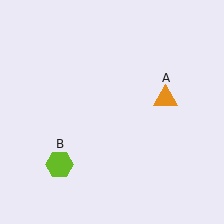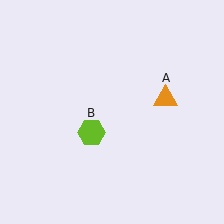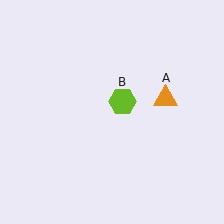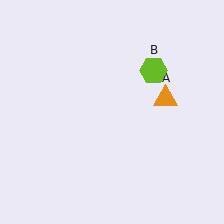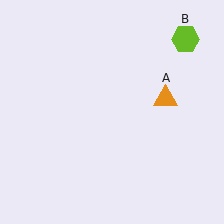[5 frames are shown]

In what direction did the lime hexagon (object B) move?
The lime hexagon (object B) moved up and to the right.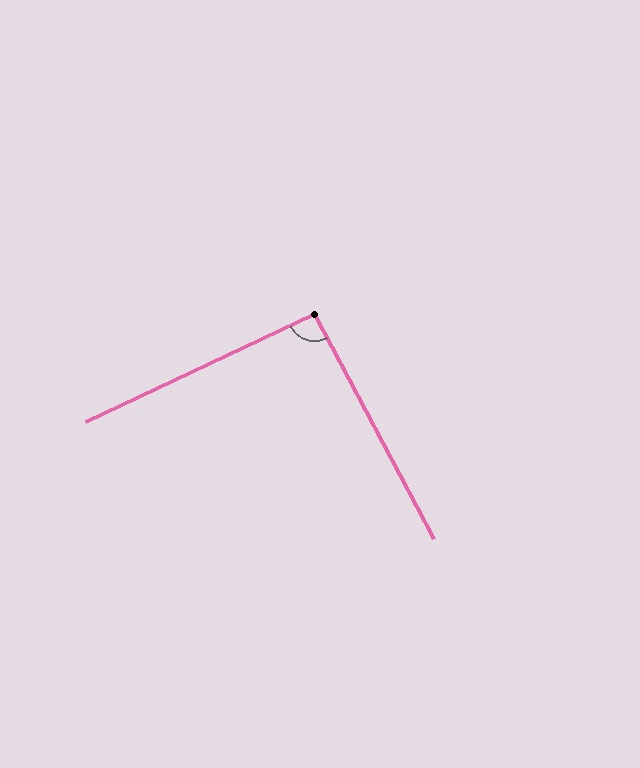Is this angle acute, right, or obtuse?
It is approximately a right angle.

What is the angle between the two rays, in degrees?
Approximately 93 degrees.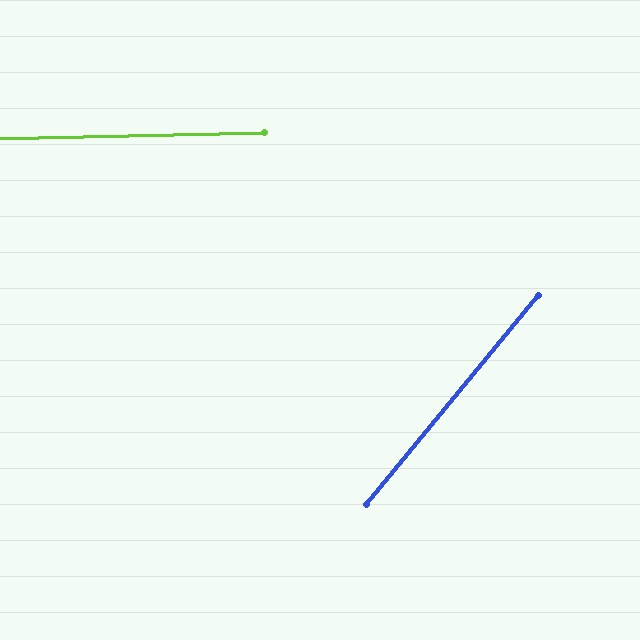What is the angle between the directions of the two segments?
Approximately 49 degrees.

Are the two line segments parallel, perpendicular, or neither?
Neither parallel nor perpendicular — they differ by about 49°.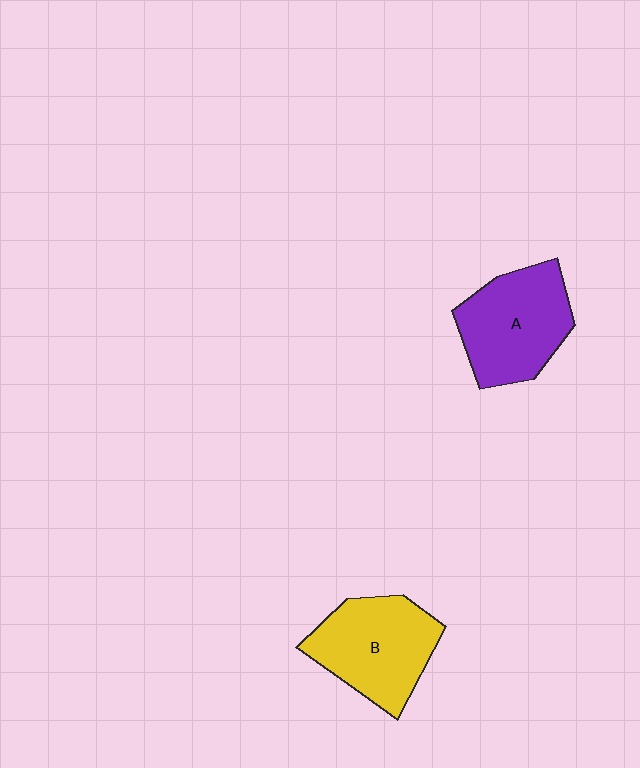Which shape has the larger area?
Shape B (yellow).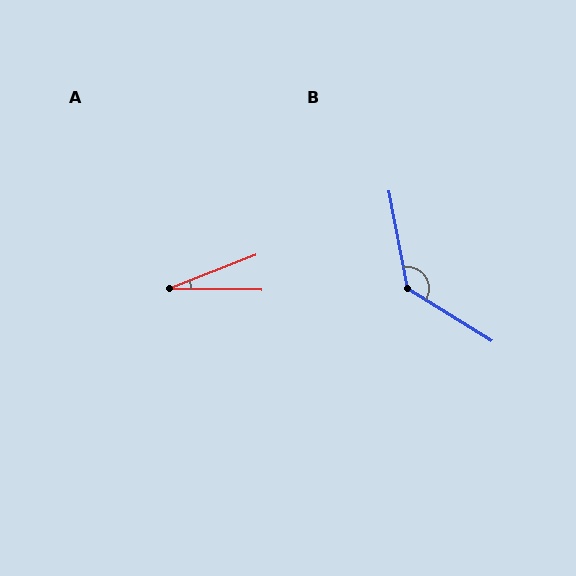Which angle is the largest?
B, at approximately 132 degrees.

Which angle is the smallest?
A, at approximately 22 degrees.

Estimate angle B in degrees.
Approximately 132 degrees.